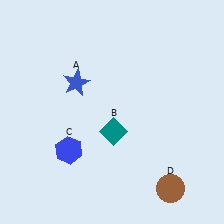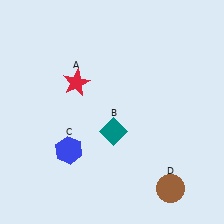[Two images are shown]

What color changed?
The star (A) changed from blue in Image 1 to red in Image 2.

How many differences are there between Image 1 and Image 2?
There is 1 difference between the two images.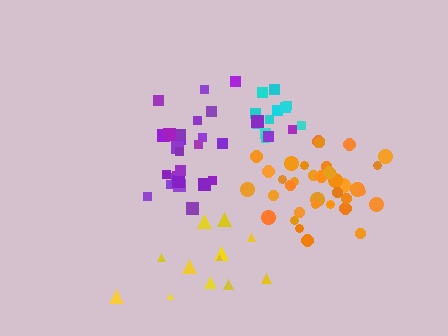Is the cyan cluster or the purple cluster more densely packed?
Cyan.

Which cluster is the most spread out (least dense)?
Yellow.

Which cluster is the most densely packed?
Orange.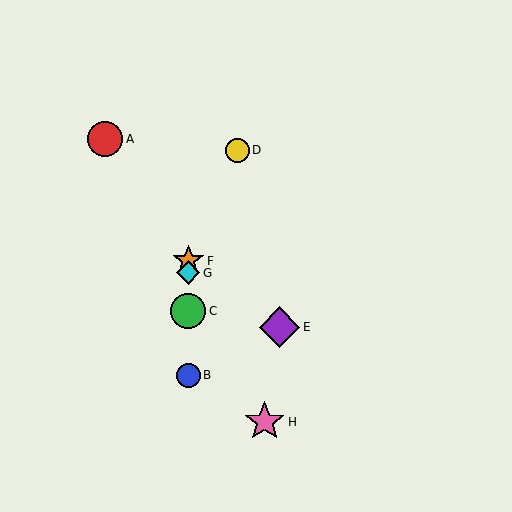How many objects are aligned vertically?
4 objects (B, C, F, G) are aligned vertically.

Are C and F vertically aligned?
Yes, both are at x≈188.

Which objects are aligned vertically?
Objects B, C, F, G are aligned vertically.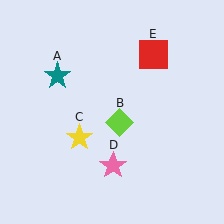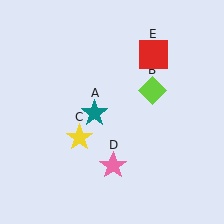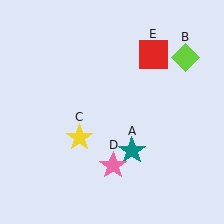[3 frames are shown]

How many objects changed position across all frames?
2 objects changed position: teal star (object A), lime diamond (object B).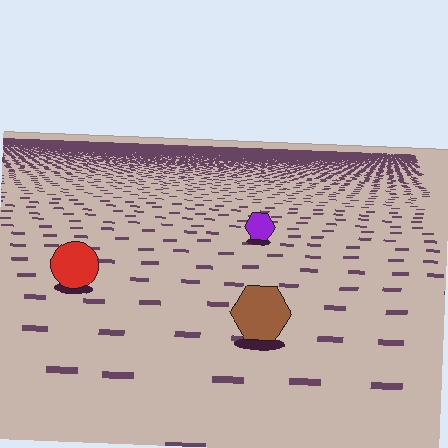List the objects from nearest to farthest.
From nearest to farthest: the brown hexagon, the red circle, the purple hexagon.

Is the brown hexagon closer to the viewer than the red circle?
Yes. The brown hexagon is closer — you can tell from the texture gradient: the ground texture is coarser near it.